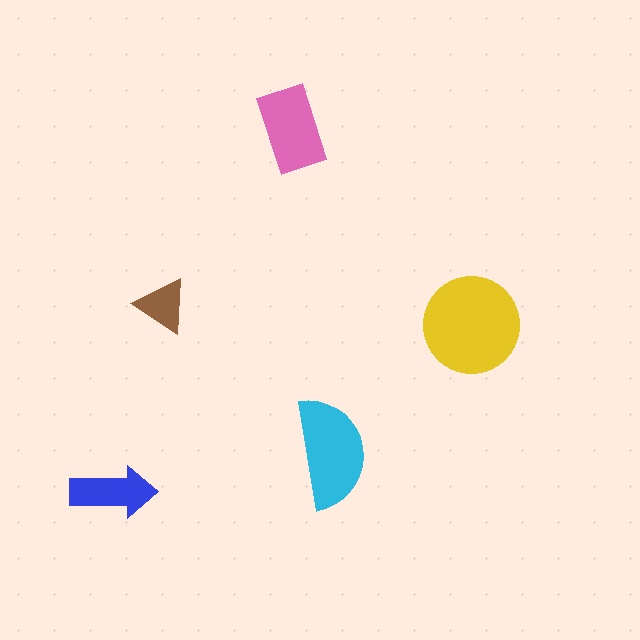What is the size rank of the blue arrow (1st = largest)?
4th.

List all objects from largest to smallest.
The yellow circle, the cyan semicircle, the pink rectangle, the blue arrow, the brown triangle.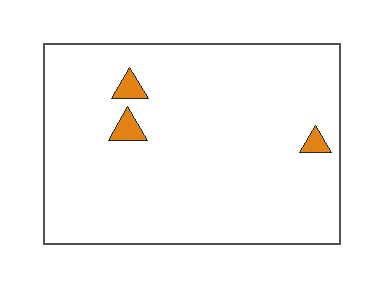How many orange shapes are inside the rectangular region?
3.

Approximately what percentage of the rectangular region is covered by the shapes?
Approximately 5%.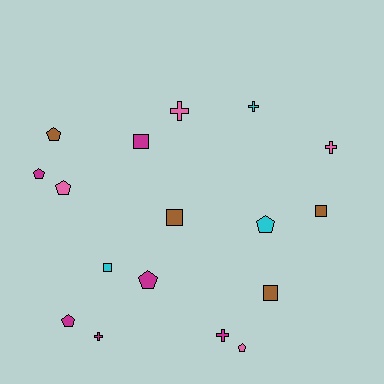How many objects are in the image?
There are 17 objects.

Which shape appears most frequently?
Pentagon, with 7 objects.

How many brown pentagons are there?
There is 1 brown pentagon.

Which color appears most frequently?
Magenta, with 6 objects.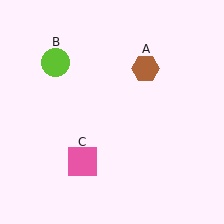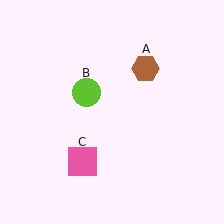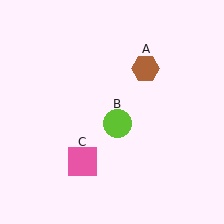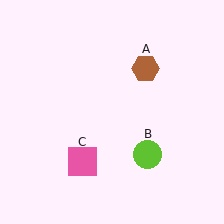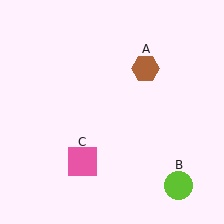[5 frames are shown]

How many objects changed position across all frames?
1 object changed position: lime circle (object B).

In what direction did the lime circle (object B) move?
The lime circle (object B) moved down and to the right.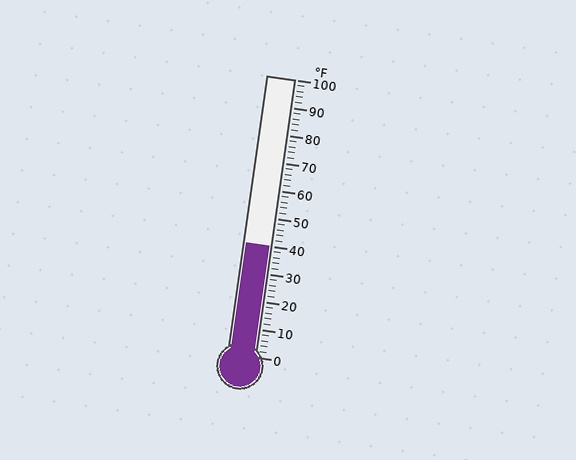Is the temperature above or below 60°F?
The temperature is below 60°F.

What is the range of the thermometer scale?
The thermometer scale ranges from 0°F to 100°F.